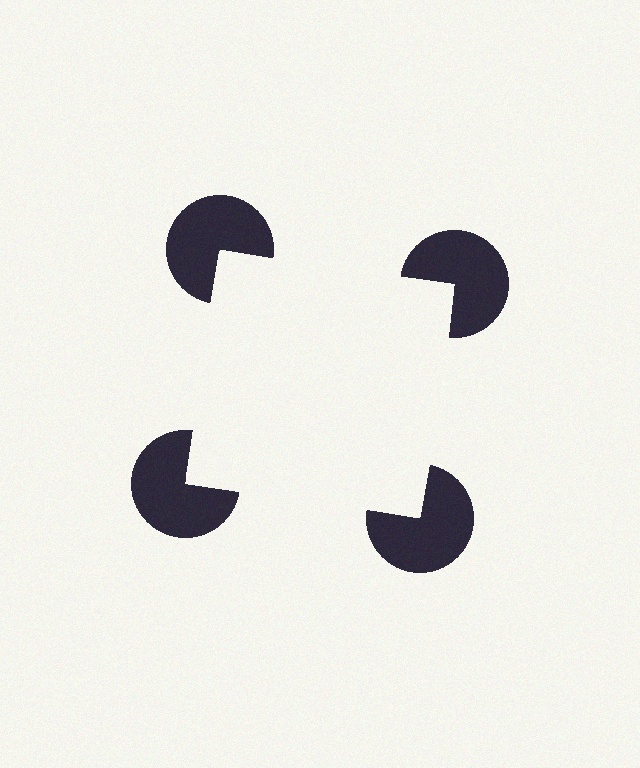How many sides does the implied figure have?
4 sides.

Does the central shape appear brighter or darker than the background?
It typically appears slightly brighter than the background, even though no actual brightness change is drawn.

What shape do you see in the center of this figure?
An illusory square — its edges are inferred from the aligned wedge cuts in the pac-man discs, not physically drawn.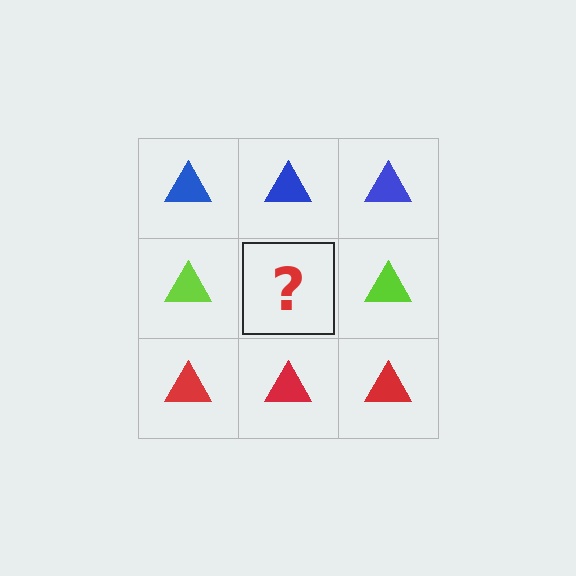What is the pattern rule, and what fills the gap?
The rule is that each row has a consistent color. The gap should be filled with a lime triangle.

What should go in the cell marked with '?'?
The missing cell should contain a lime triangle.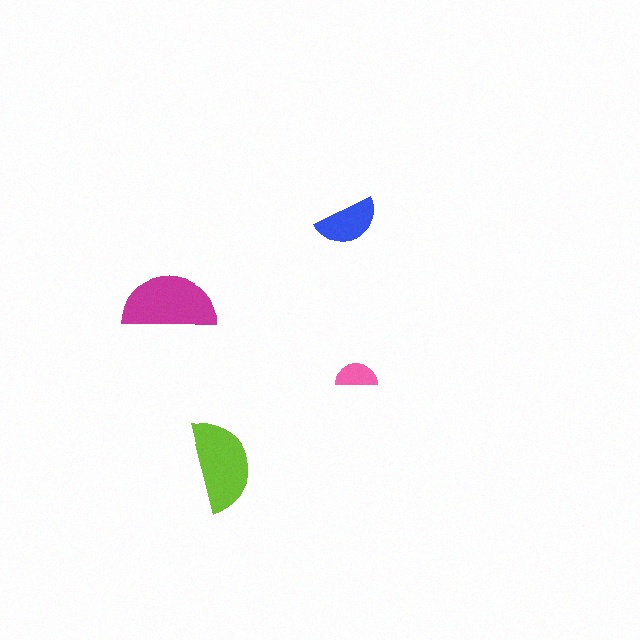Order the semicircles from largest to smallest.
the magenta one, the lime one, the blue one, the pink one.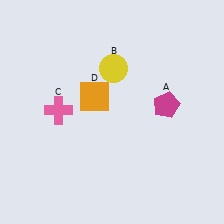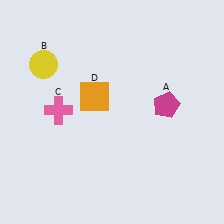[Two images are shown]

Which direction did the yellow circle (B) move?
The yellow circle (B) moved left.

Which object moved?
The yellow circle (B) moved left.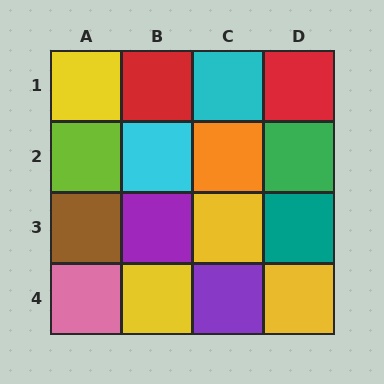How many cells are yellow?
4 cells are yellow.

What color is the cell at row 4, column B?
Yellow.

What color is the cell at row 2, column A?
Lime.